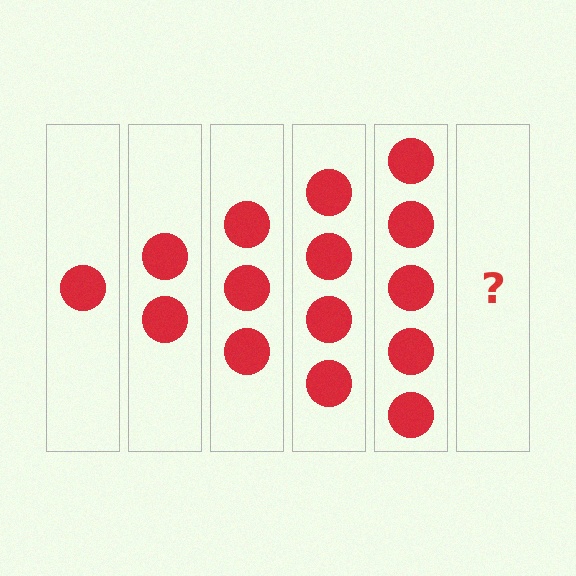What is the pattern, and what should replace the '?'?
The pattern is that each step adds one more circle. The '?' should be 6 circles.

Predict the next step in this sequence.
The next step is 6 circles.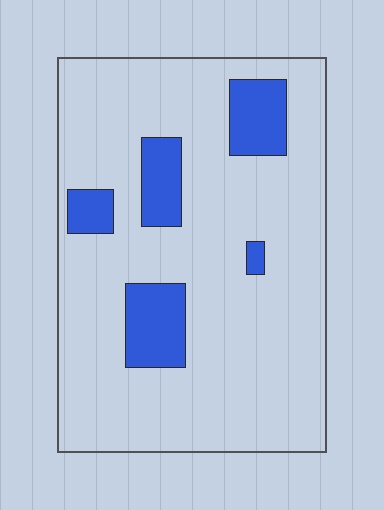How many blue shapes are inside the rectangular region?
5.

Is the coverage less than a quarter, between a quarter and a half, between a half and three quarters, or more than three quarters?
Less than a quarter.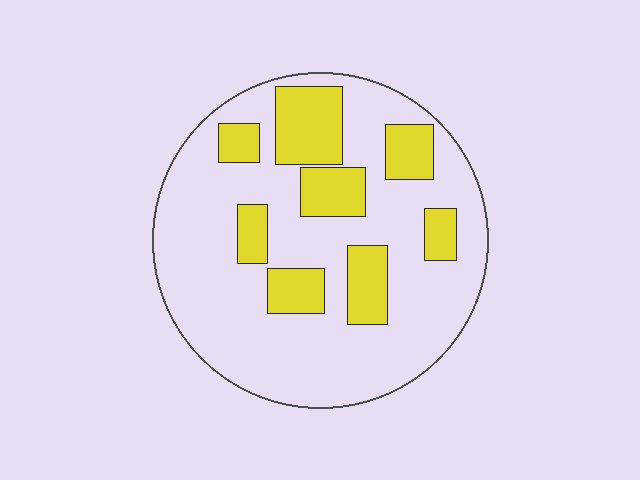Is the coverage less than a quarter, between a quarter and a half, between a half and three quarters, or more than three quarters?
Between a quarter and a half.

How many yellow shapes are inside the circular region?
8.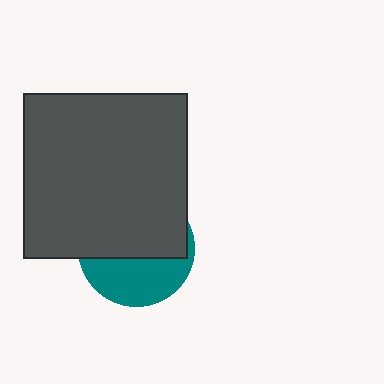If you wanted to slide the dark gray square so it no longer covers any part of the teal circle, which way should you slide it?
Slide it up — that is the most direct way to separate the two shapes.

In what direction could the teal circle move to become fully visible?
The teal circle could move down. That would shift it out from behind the dark gray square entirely.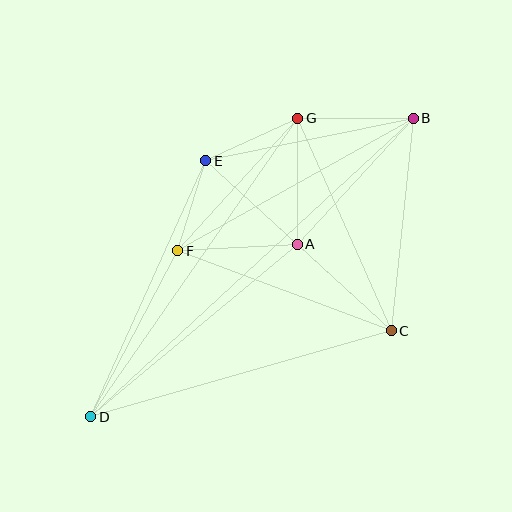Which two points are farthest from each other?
Points B and D are farthest from each other.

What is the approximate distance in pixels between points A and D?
The distance between A and D is approximately 269 pixels.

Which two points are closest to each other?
Points E and F are closest to each other.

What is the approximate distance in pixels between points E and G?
The distance between E and G is approximately 101 pixels.